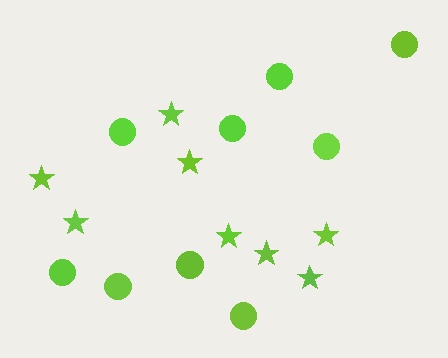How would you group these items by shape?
There are 2 groups: one group of circles (9) and one group of stars (8).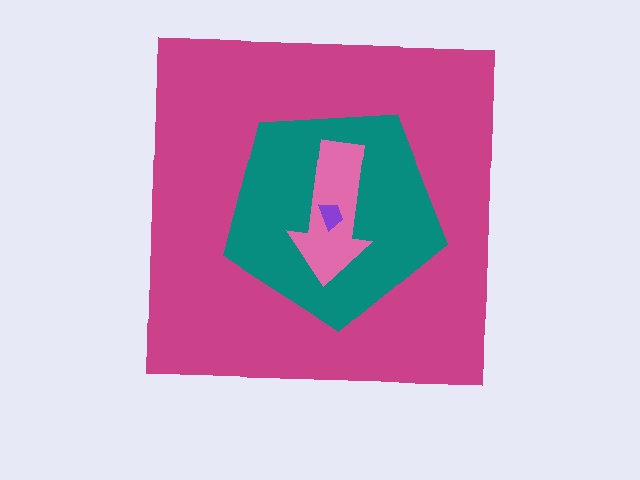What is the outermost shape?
The magenta square.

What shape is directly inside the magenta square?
The teal pentagon.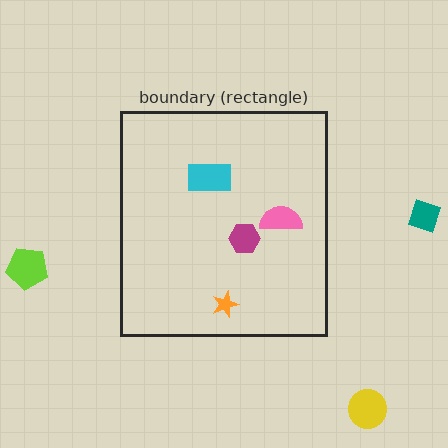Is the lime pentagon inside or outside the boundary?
Outside.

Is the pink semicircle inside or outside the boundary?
Inside.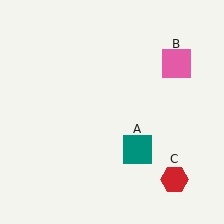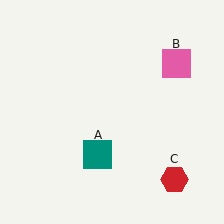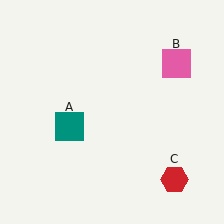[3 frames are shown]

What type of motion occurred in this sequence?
The teal square (object A) rotated clockwise around the center of the scene.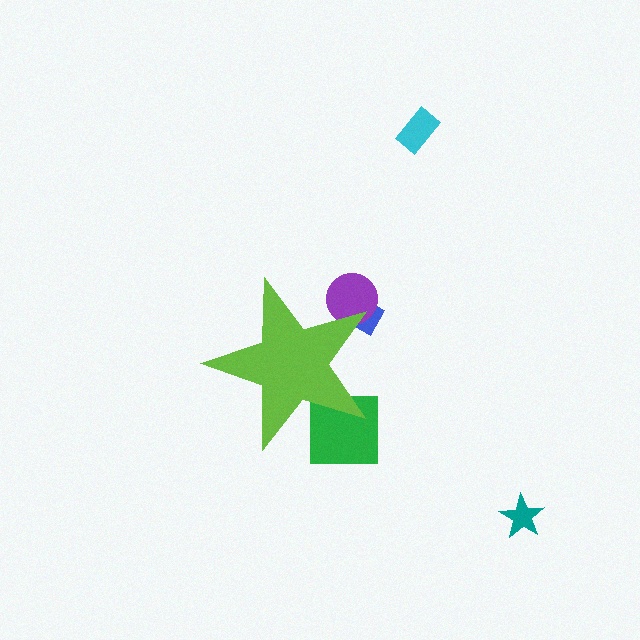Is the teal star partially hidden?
No, the teal star is fully visible.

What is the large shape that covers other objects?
A lime star.